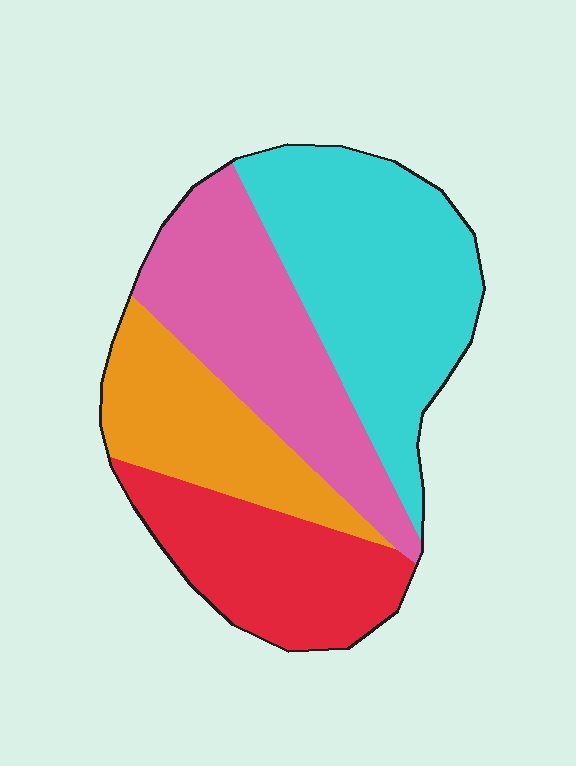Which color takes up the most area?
Cyan, at roughly 35%.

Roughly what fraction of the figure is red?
Red takes up about one fifth (1/5) of the figure.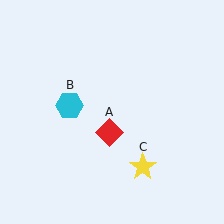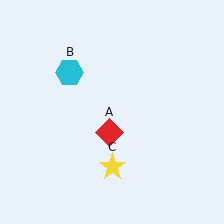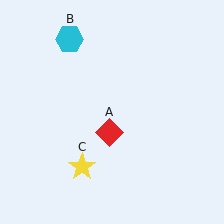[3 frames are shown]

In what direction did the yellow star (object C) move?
The yellow star (object C) moved left.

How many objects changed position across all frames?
2 objects changed position: cyan hexagon (object B), yellow star (object C).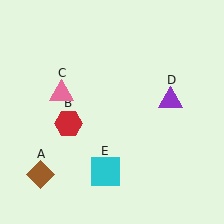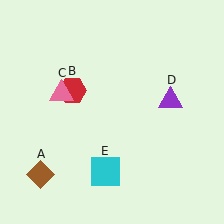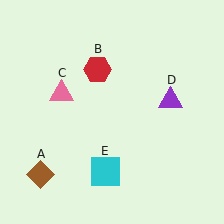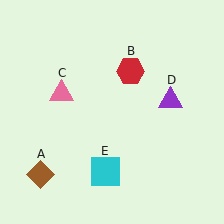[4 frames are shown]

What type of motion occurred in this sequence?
The red hexagon (object B) rotated clockwise around the center of the scene.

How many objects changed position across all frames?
1 object changed position: red hexagon (object B).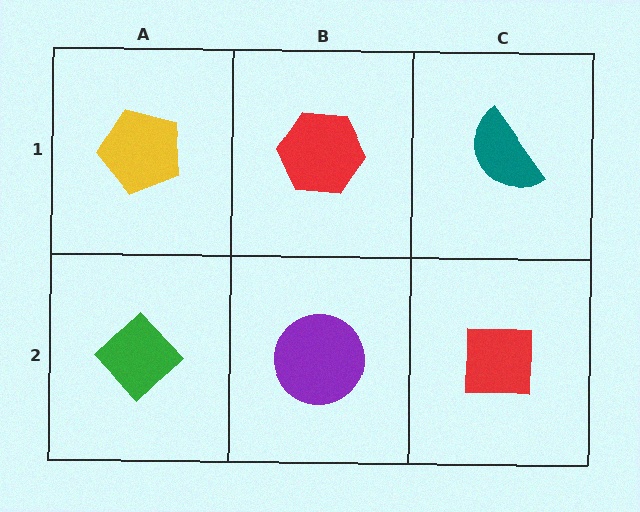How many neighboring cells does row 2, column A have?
2.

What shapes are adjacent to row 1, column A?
A green diamond (row 2, column A), a red hexagon (row 1, column B).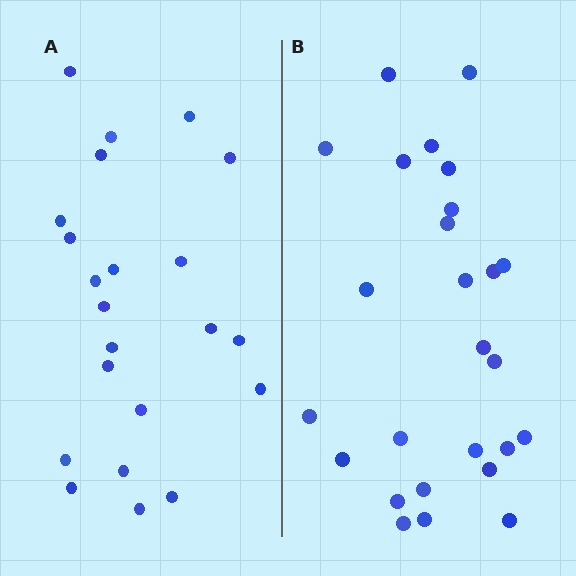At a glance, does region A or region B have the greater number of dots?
Region B (the right region) has more dots.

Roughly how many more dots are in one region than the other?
Region B has about 4 more dots than region A.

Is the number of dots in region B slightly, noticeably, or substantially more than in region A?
Region B has only slightly more — the two regions are fairly close. The ratio is roughly 1.2 to 1.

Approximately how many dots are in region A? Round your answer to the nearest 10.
About 20 dots. (The exact count is 22, which rounds to 20.)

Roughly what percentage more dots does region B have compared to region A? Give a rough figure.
About 20% more.